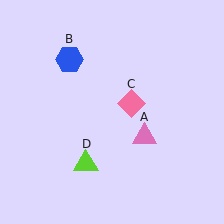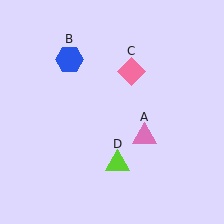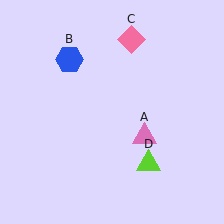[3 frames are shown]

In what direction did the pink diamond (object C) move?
The pink diamond (object C) moved up.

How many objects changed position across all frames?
2 objects changed position: pink diamond (object C), lime triangle (object D).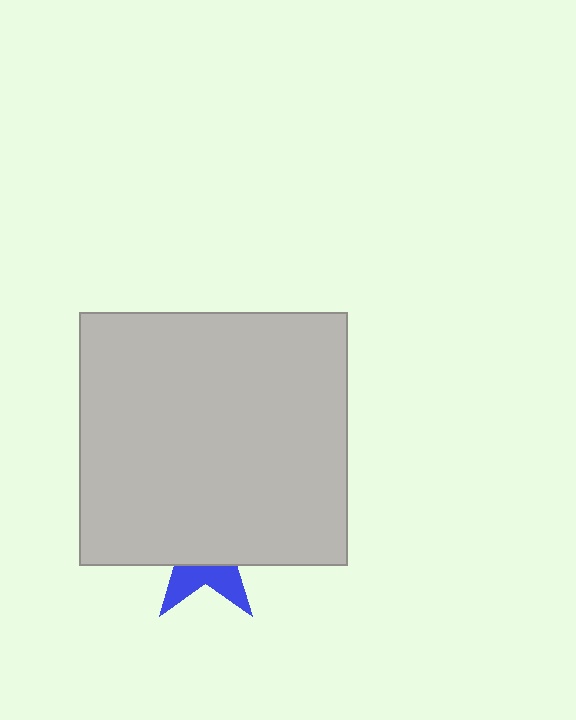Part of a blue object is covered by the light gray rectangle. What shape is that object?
It is a star.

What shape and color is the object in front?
The object in front is a light gray rectangle.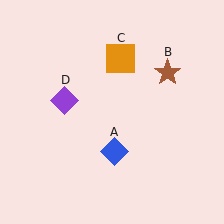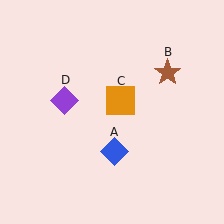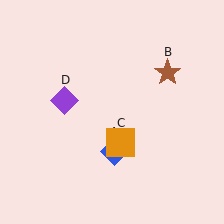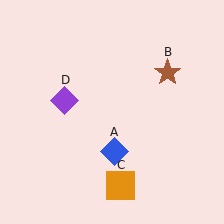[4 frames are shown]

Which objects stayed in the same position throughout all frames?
Blue diamond (object A) and brown star (object B) and purple diamond (object D) remained stationary.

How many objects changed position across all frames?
1 object changed position: orange square (object C).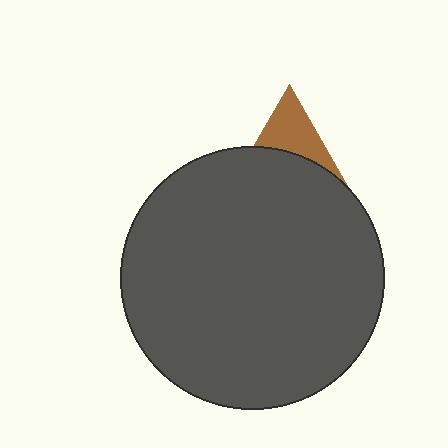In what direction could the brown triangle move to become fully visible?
The brown triangle could move up. That would shift it out from behind the dark gray circle entirely.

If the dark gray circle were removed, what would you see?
You would see the complete brown triangle.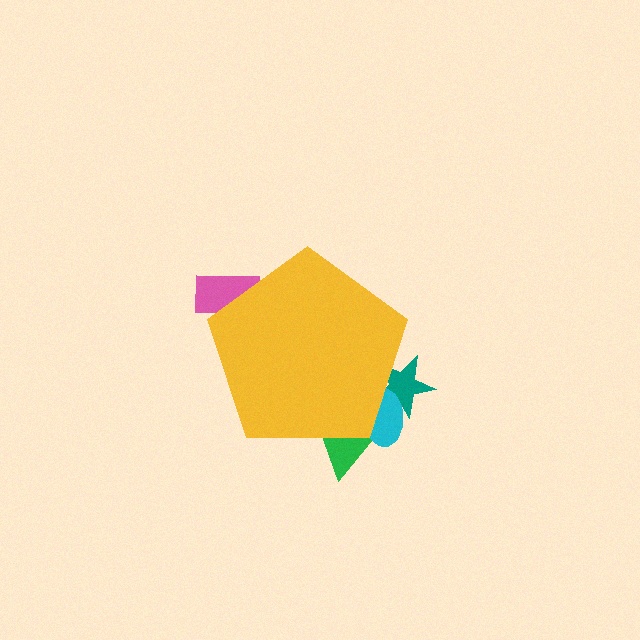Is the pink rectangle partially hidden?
Yes, the pink rectangle is partially hidden behind the yellow pentagon.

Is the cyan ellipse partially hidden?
Yes, the cyan ellipse is partially hidden behind the yellow pentagon.